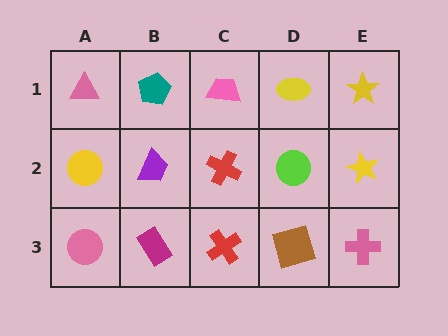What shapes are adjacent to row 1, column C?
A red cross (row 2, column C), a teal pentagon (row 1, column B), a yellow ellipse (row 1, column D).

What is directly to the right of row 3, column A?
A magenta rectangle.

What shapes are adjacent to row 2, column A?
A pink triangle (row 1, column A), a pink circle (row 3, column A), a purple trapezoid (row 2, column B).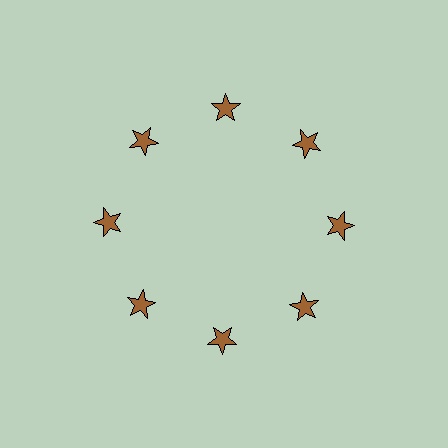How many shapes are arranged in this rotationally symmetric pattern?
There are 8 shapes, arranged in 8 groups of 1.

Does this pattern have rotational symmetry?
Yes, this pattern has 8-fold rotational symmetry. It looks the same after rotating 45 degrees around the center.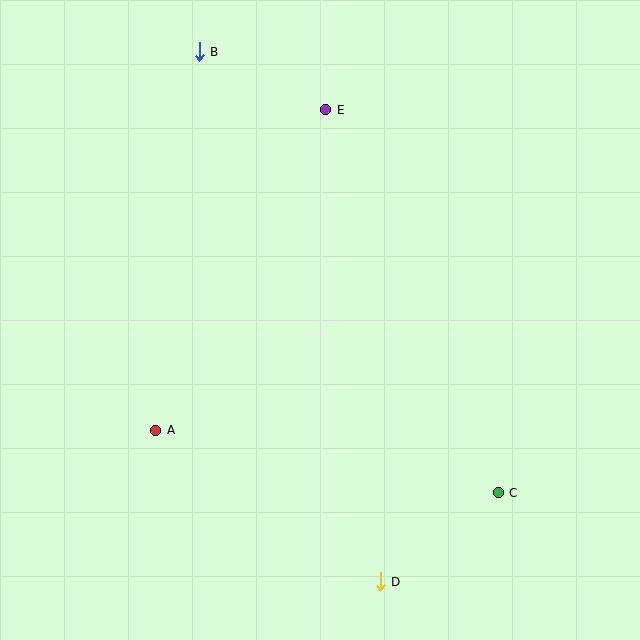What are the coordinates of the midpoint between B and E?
The midpoint between B and E is at (263, 81).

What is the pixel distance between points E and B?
The distance between E and B is 139 pixels.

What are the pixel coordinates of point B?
Point B is at (199, 52).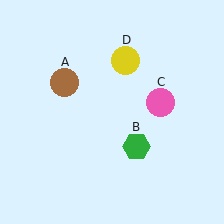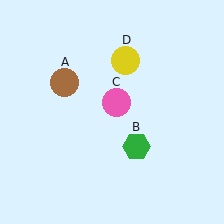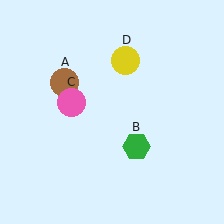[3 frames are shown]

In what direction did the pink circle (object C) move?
The pink circle (object C) moved left.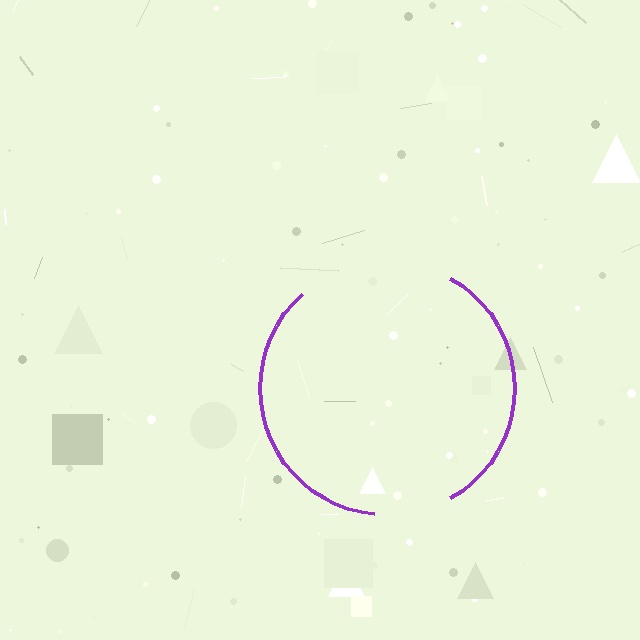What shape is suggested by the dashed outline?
The dashed outline suggests a circle.